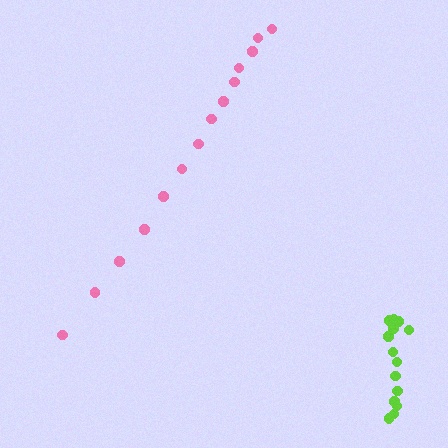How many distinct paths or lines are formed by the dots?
There are 2 distinct paths.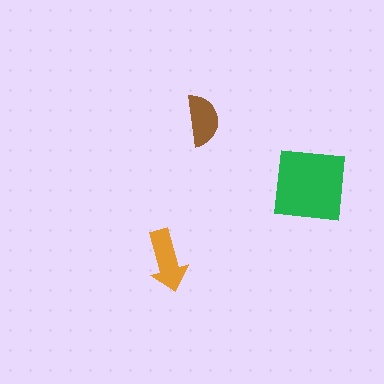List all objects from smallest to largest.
The brown semicircle, the orange arrow, the green square.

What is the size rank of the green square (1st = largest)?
1st.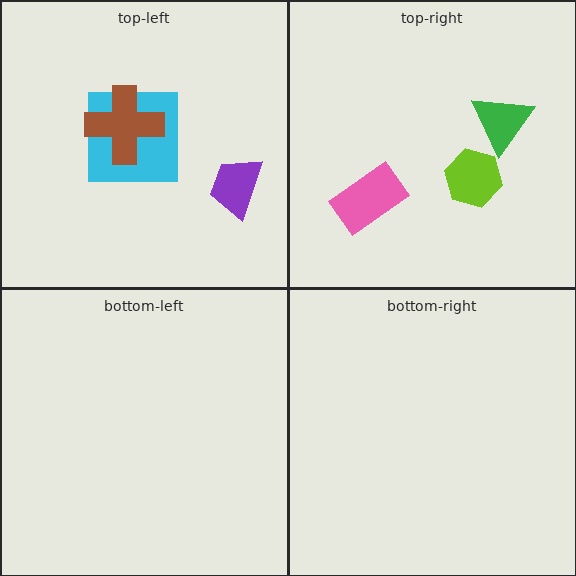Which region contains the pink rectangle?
The top-right region.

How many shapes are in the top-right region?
3.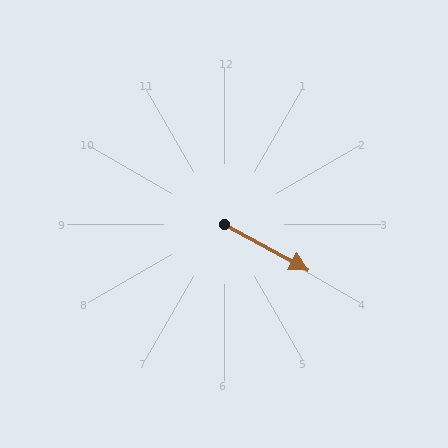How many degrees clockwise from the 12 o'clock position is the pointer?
Approximately 119 degrees.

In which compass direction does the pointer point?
Southeast.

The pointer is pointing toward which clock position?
Roughly 4 o'clock.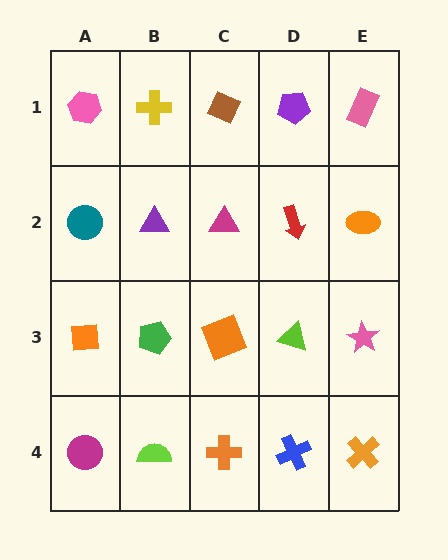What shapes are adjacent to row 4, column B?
A green pentagon (row 3, column B), a magenta circle (row 4, column A), an orange cross (row 4, column C).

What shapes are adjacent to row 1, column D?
A red arrow (row 2, column D), a brown diamond (row 1, column C), a pink rectangle (row 1, column E).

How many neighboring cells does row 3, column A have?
3.